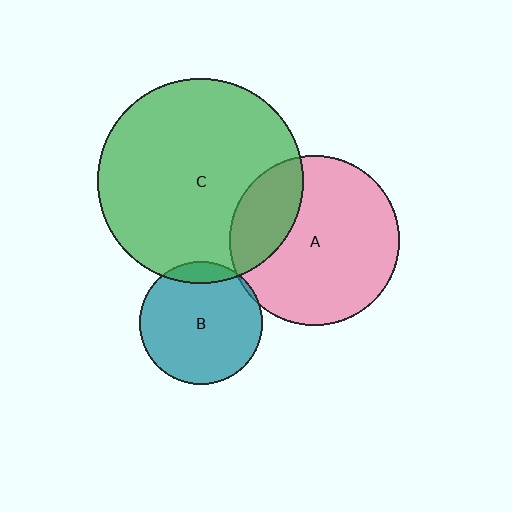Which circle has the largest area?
Circle C (green).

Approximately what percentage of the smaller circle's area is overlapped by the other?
Approximately 5%.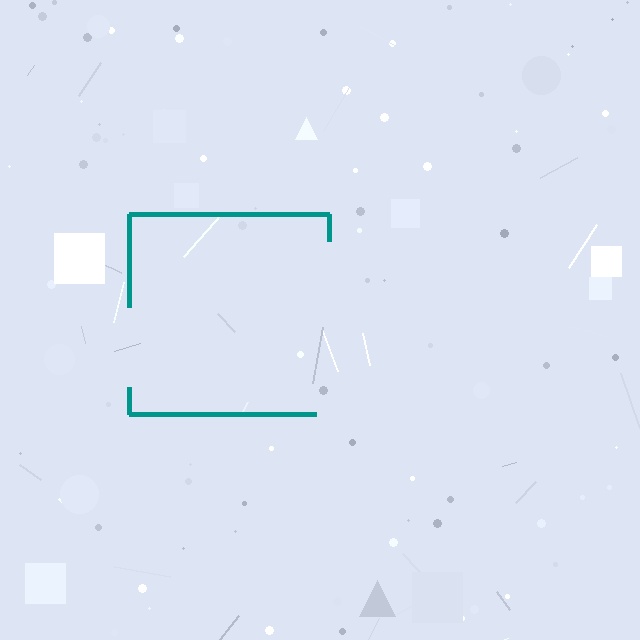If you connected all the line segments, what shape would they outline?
They would outline a square.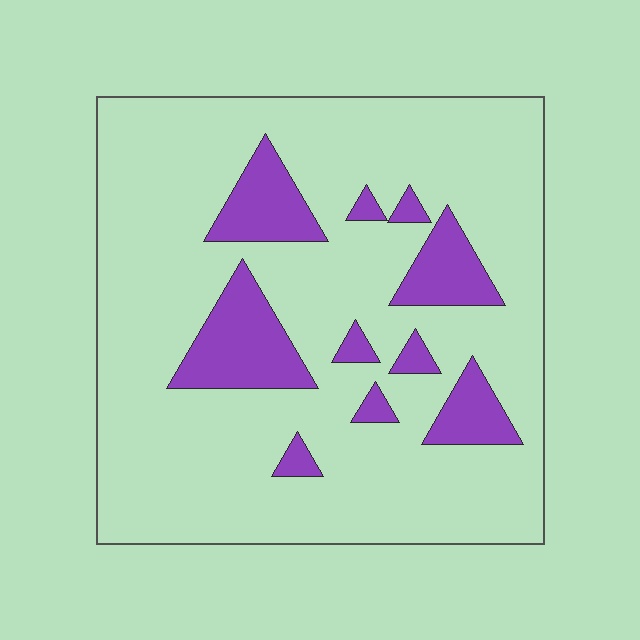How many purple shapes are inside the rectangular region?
10.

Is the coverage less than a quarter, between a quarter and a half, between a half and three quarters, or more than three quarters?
Less than a quarter.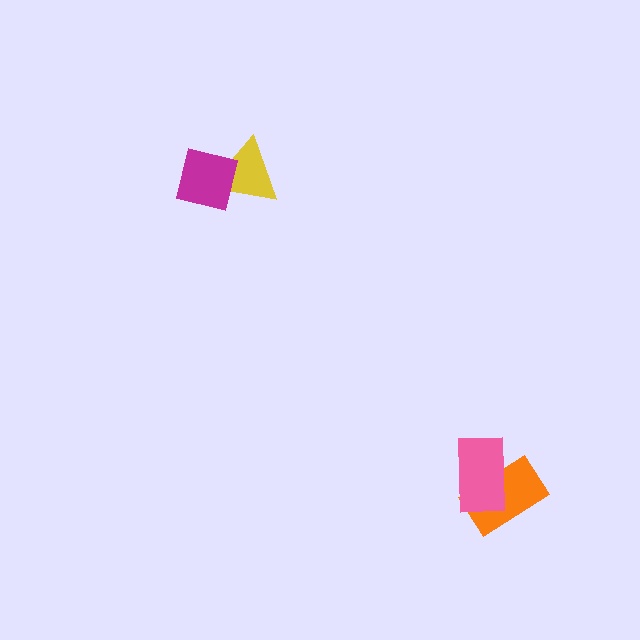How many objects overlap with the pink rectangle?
1 object overlaps with the pink rectangle.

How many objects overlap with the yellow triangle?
1 object overlaps with the yellow triangle.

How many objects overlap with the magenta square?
1 object overlaps with the magenta square.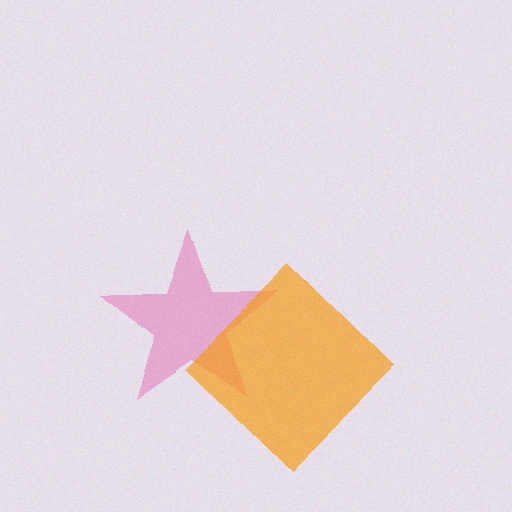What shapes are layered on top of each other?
The layered shapes are: a pink star, an orange diamond.